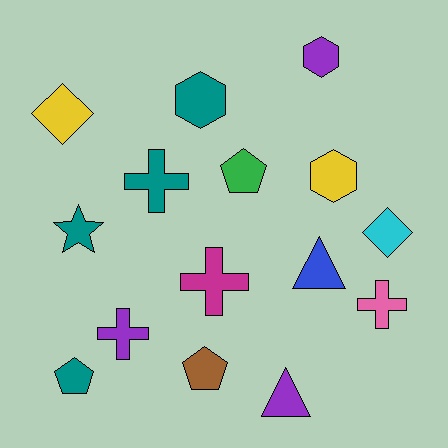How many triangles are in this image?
There are 2 triangles.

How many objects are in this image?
There are 15 objects.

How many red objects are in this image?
There are no red objects.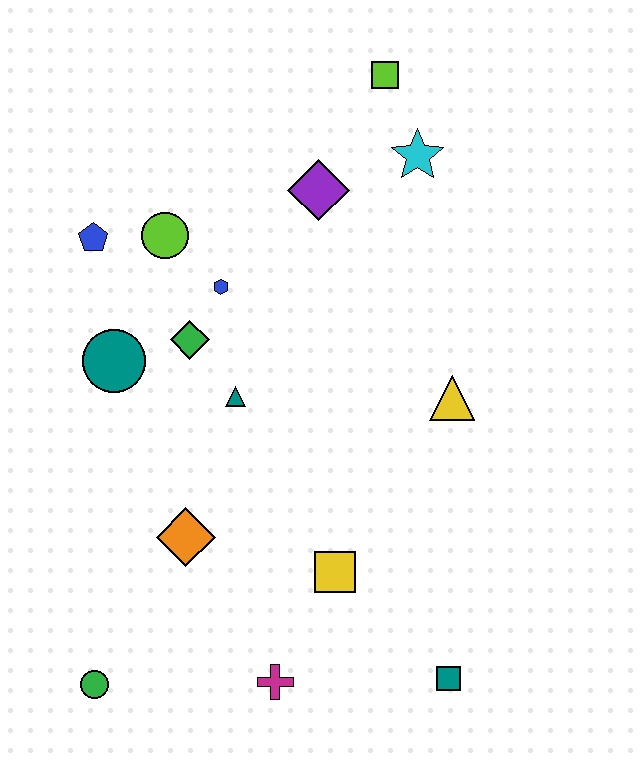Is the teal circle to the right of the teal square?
No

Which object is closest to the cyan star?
The lime square is closest to the cyan star.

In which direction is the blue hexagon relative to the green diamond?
The blue hexagon is above the green diamond.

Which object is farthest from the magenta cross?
The lime square is farthest from the magenta cross.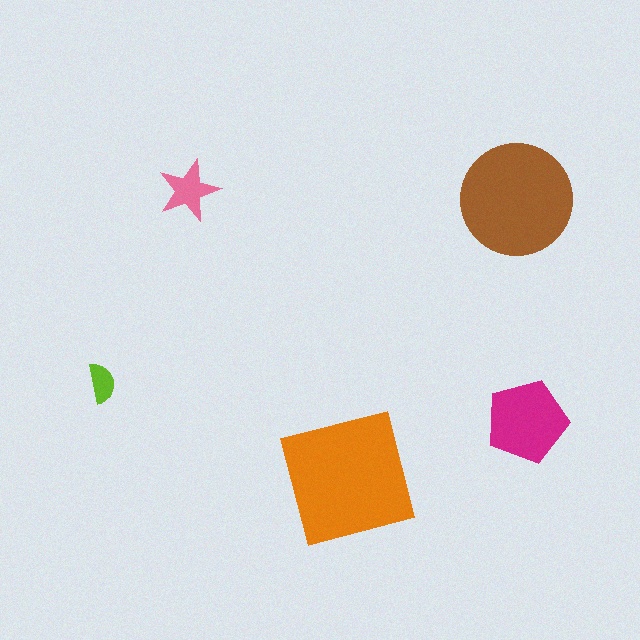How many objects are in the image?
There are 5 objects in the image.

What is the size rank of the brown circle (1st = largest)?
2nd.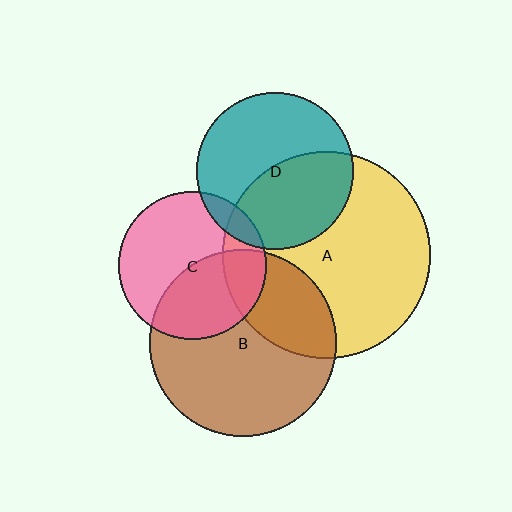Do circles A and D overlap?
Yes.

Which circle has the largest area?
Circle A (yellow).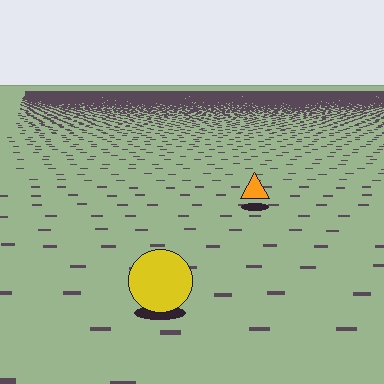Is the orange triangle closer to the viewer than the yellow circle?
No. The yellow circle is closer — you can tell from the texture gradient: the ground texture is coarser near it.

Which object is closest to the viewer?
The yellow circle is closest. The texture marks near it are larger and more spread out.